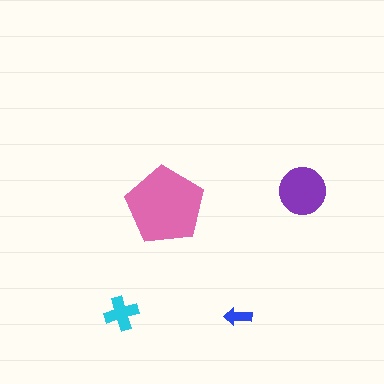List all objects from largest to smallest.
The pink pentagon, the purple circle, the cyan cross, the blue arrow.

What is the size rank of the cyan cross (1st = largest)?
3rd.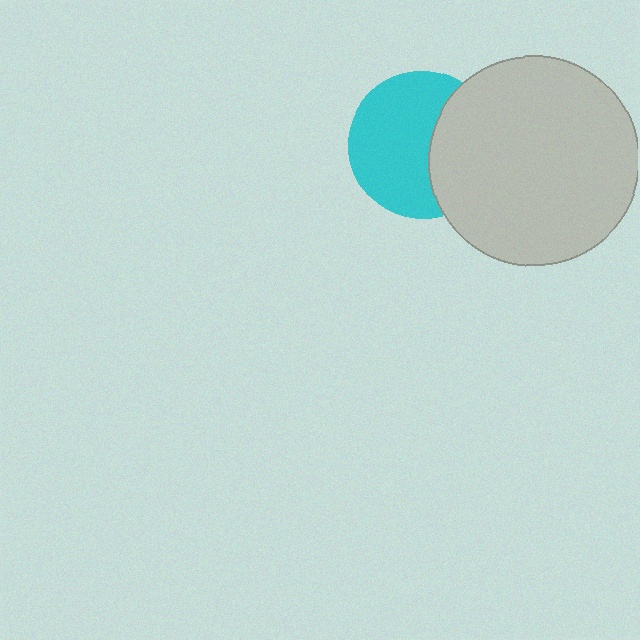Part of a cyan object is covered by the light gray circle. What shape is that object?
It is a circle.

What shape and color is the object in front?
The object in front is a light gray circle.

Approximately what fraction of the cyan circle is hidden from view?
Roughly 37% of the cyan circle is hidden behind the light gray circle.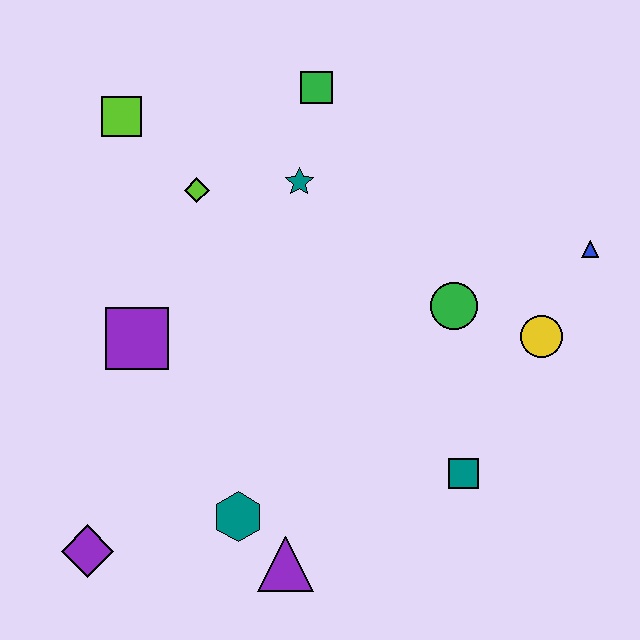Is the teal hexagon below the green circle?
Yes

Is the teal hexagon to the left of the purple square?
No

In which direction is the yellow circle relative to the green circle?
The yellow circle is to the right of the green circle.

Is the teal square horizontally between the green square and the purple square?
No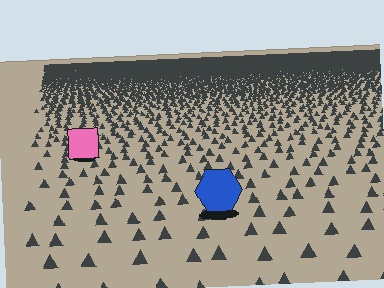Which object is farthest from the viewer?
The pink square is farthest from the viewer. It appears smaller and the ground texture around it is denser.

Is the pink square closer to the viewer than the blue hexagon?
No. The blue hexagon is closer — you can tell from the texture gradient: the ground texture is coarser near it.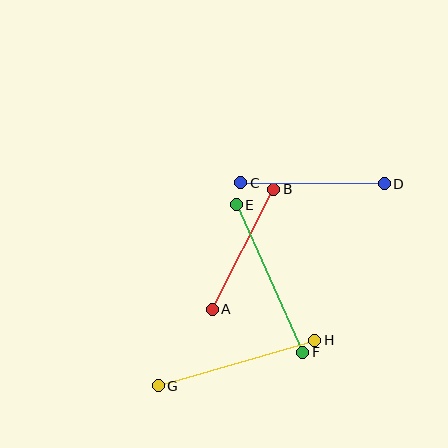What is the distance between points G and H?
The distance is approximately 163 pixels.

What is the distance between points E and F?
The distance is approximately 162 pixels.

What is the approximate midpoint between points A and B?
The midpoint is at approximately (243, 249) pixels.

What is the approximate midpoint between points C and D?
The midpoint is at approximately (313, 183) pixels.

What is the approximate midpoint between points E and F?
The midpoint is at approximately (270, 279) pixels.